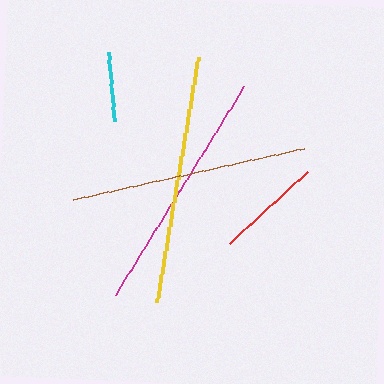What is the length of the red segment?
The red segment is approximately 106 pixels long.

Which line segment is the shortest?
The cyan line is the shortest at approximately 68 pixels.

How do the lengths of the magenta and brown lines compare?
The magenta and brown lines are approximately the same length.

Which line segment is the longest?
The yellow line is the longest at approximately 248 pixels.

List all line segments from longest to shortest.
From longest to shortest: yellow, magenta, brown, red, cyan.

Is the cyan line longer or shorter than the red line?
The red line is longer than the cyan line.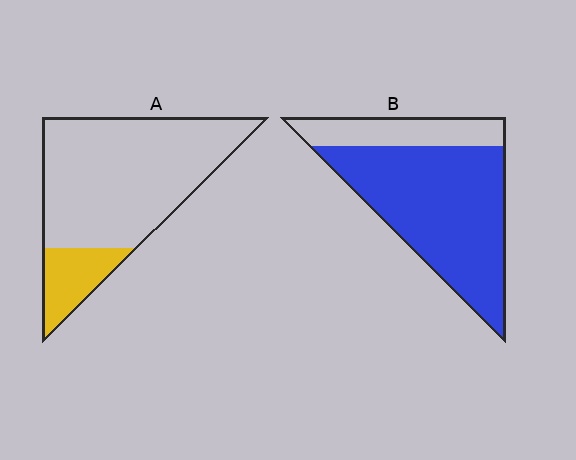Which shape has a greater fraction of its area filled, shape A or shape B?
Shape B.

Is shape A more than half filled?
No.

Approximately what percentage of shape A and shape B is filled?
A is approximately 20% and B is approximately 75%.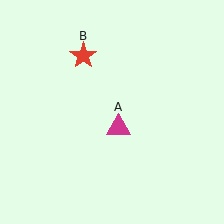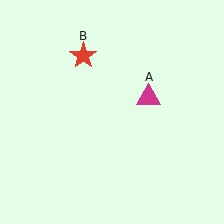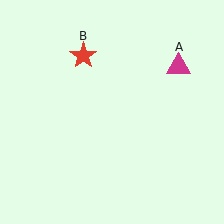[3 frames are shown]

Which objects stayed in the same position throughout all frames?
Red star (object B) remained stationary.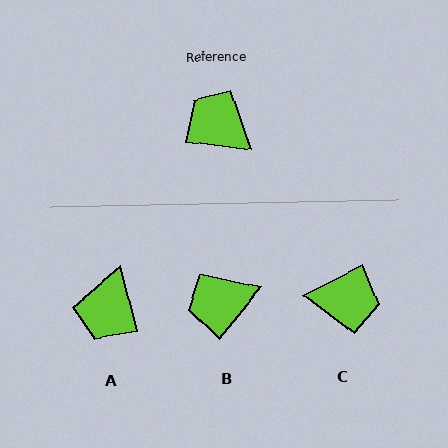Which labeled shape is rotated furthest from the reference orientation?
C, about 146 degrees away.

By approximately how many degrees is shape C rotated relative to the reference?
Approximately 146 degrees clockwise.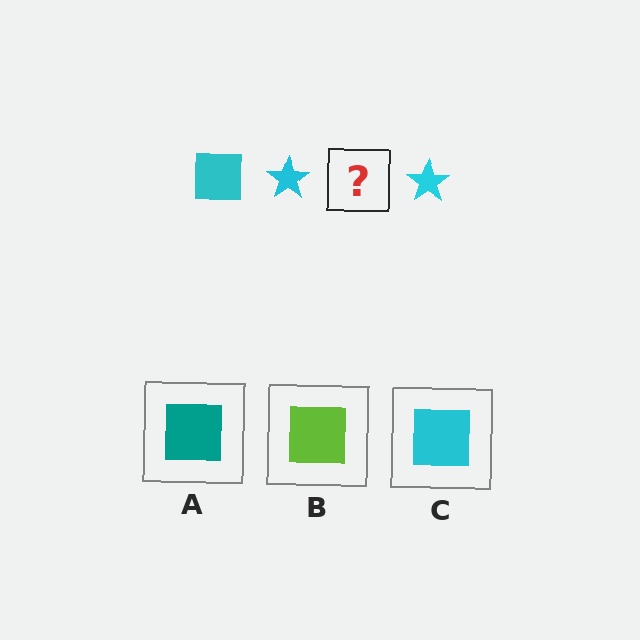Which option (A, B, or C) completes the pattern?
C.